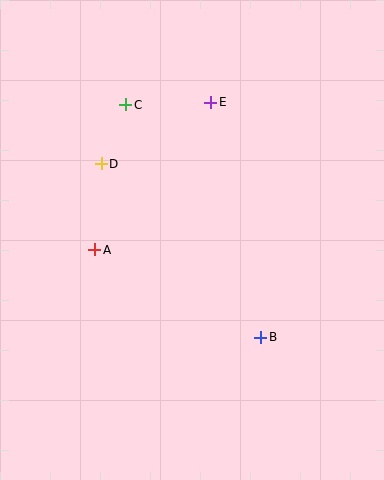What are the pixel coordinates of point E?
Point E is at (211, 102).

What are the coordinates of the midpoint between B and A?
The midpoint between B and A is at (178, 294).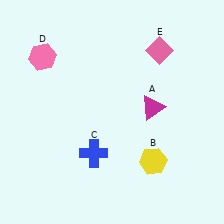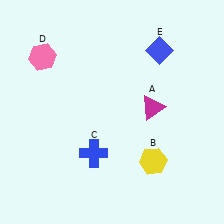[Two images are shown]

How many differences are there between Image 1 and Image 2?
There is 1 difference between the two images.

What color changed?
The diamond (E) changed from pink in Image 1 to blue in Image 2.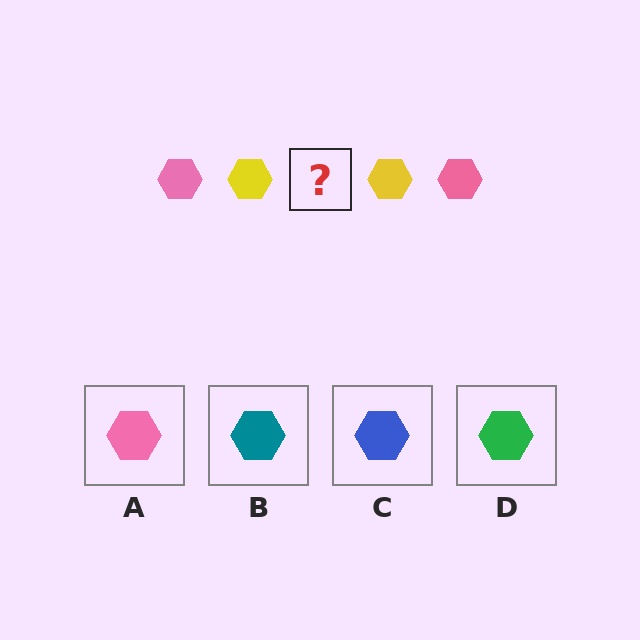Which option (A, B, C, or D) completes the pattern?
A.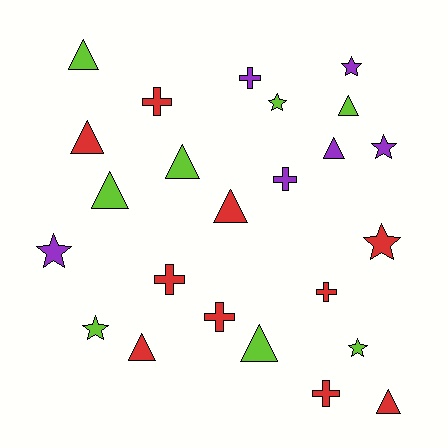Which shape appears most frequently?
Triangle, with 10 objects.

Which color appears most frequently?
Red, with 10 objects.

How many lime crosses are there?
There are no lime crosses.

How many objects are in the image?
There are 24 objects.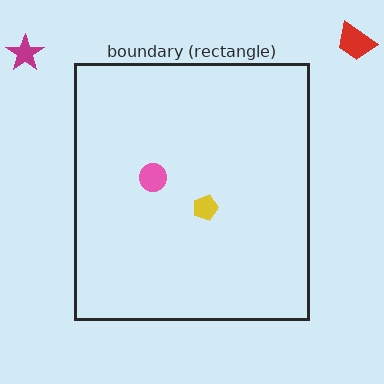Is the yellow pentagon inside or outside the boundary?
Inside.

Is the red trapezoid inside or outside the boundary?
Outside.